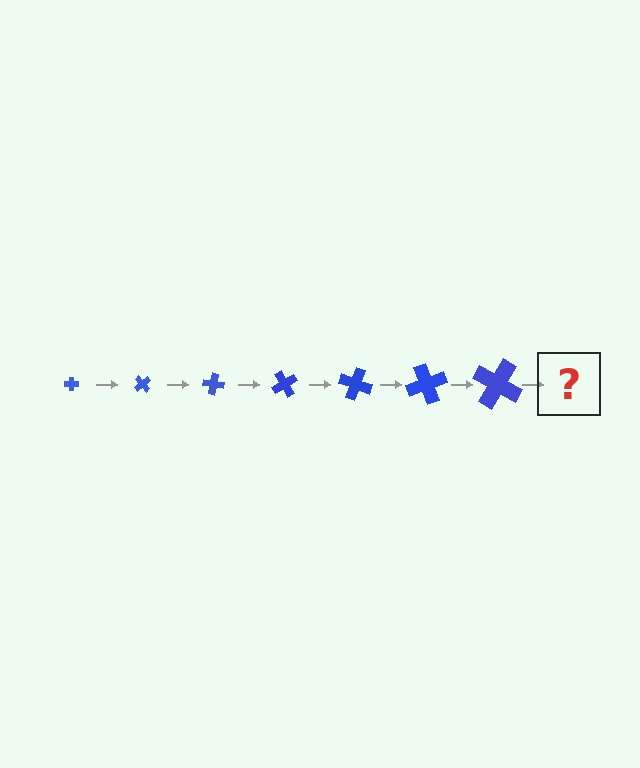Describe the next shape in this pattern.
It should be a cross, larger than the previous one and rotated 350 degrees from the start.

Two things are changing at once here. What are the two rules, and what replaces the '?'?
The two rules are that the cross grows larger each step and it rotates 50 degrees each step. The '?' should be a cross, larger than the previous one and rotated 350 degrees from the start.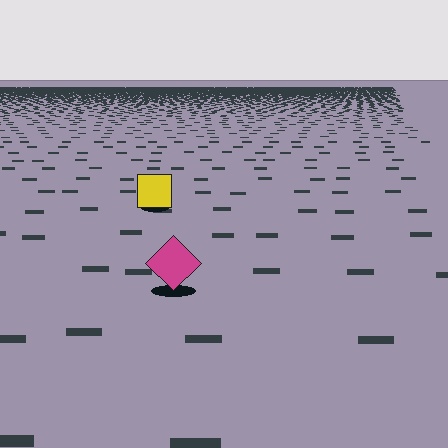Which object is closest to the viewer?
The magenta diamond is closest. The texture marks near it are larger and more spread out.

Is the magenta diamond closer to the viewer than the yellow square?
Yes. The magenta diamond is closer — you can tell from the texture gradient: the ground texture is coarser near it.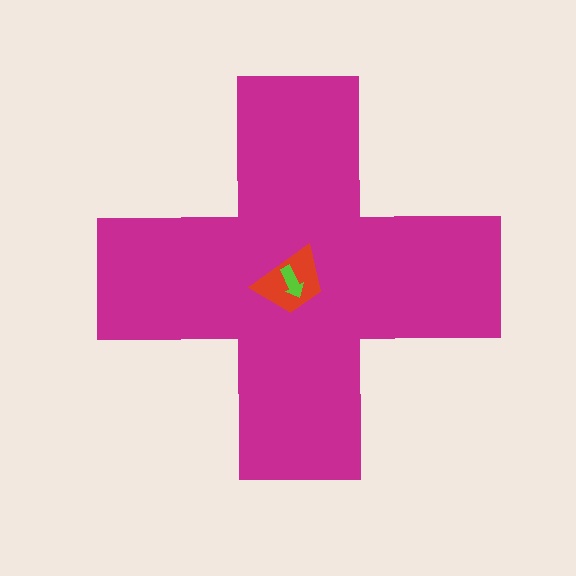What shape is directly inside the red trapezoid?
The lime arrow.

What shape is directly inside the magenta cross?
The red trapezoid.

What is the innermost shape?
The lime arrow.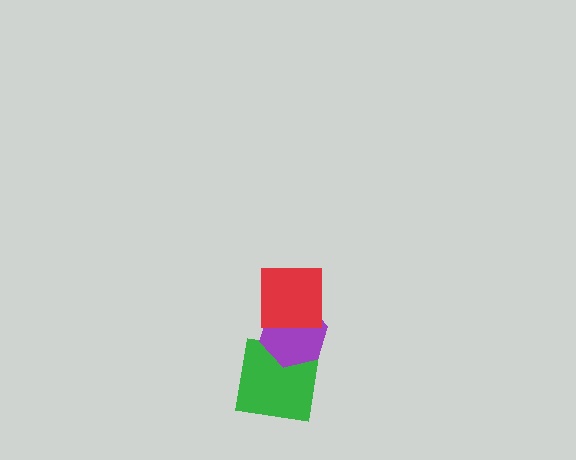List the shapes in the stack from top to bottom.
From top to bottom: the red square, the purple hexagon, the green square.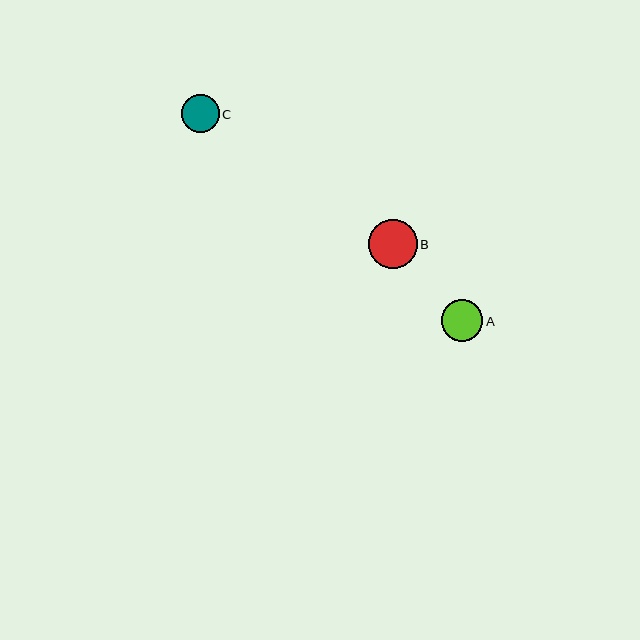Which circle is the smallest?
Circle C is the smallest with a size of approximately 38 pixels.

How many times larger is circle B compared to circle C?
Circle B is approximately 1.3 times the size of circle C.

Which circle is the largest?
Circle B is the largest with a size of approximately 49 pixels.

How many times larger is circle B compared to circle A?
Circle B is approximately 1.2 times the size of circle A.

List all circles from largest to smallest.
From largest to smallest: B, A, C.